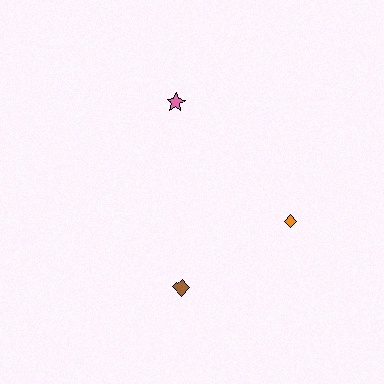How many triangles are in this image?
There are no triangles.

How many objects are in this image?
There are 3 objects.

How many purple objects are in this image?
There are no purple objects.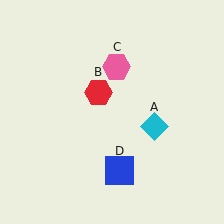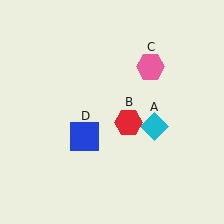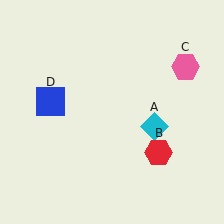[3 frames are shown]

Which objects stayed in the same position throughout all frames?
Cyan diamond (object A) remained stationary.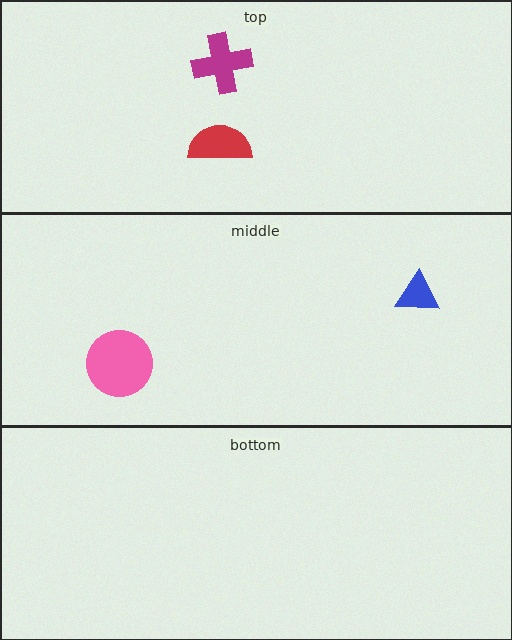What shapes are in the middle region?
The pink circle, the blue triangle.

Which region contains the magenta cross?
The top region.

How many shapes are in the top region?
2.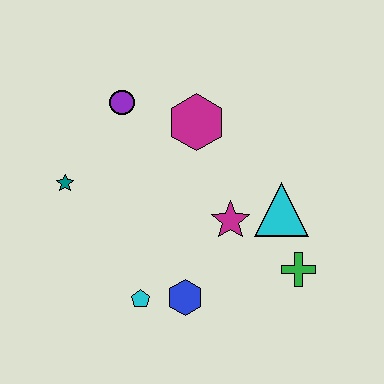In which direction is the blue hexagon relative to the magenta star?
The blue hexagon is below the magenta star.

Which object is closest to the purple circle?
The magenta hexagon is closest to the purple circle.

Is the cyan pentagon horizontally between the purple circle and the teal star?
No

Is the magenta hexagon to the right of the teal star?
Yes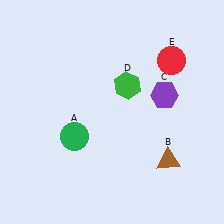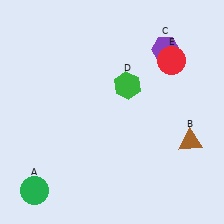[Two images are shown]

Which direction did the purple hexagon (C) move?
The purple hexagon (C) moved up.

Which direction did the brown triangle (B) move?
The brown triangle (B) moved right.